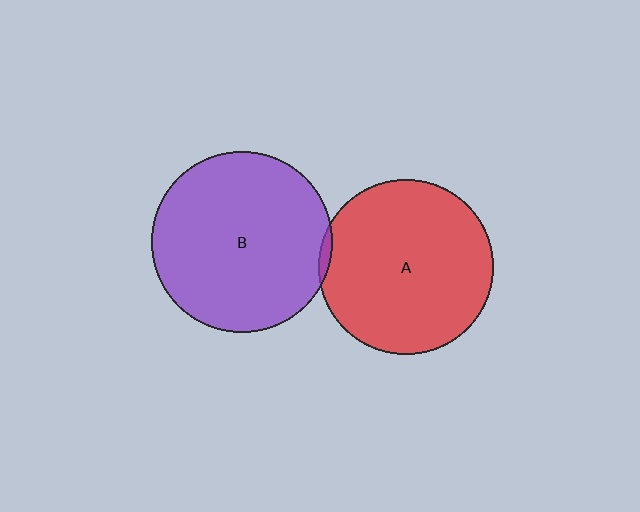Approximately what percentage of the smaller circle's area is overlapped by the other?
Approximately 5%.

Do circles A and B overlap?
Yes.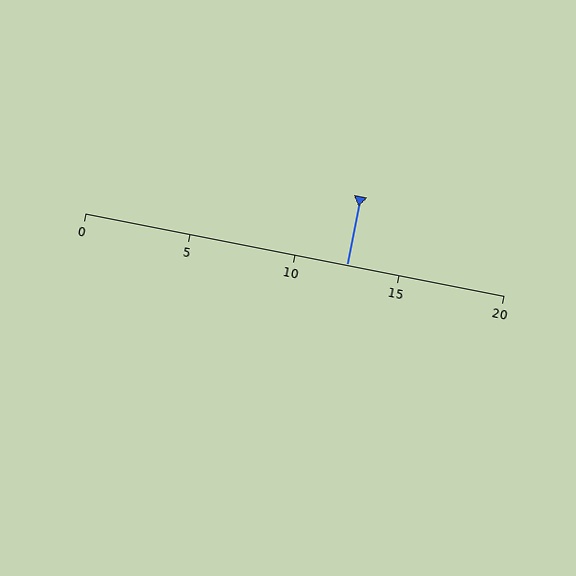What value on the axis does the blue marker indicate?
The marker indicates approximately 12.5.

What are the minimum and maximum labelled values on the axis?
The axis runs from 0 to 20.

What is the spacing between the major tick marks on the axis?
The major ticks are spaced 5 apart.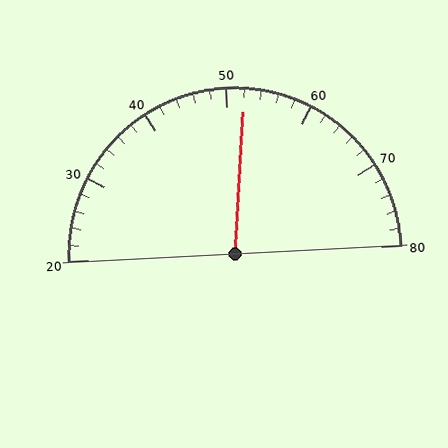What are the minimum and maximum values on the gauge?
The gauge ranges from 20 to 80.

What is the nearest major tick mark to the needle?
The nearest major tick mark is 50.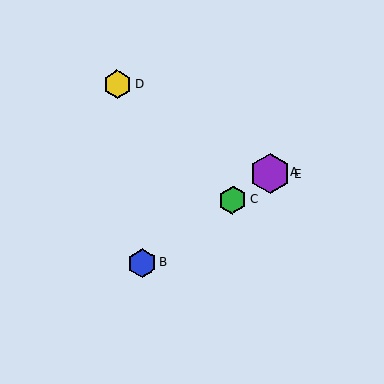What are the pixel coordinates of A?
Object A is at (272, 172).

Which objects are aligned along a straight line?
Objects A, B, C, E are aligned along a straight line.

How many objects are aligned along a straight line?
4 objects (A, B, C, E) are aligned along a straight line.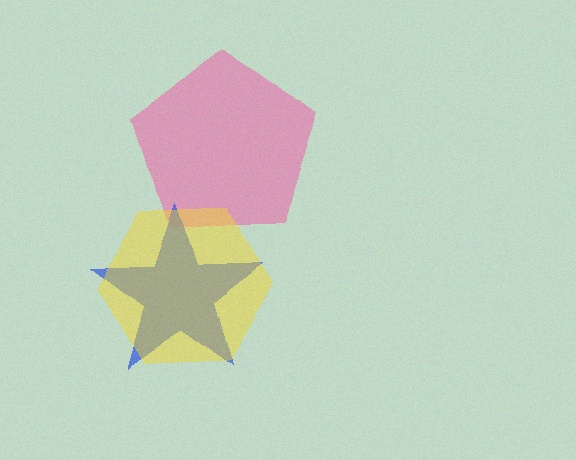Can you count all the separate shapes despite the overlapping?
Yes, there are 3 separate shapes.